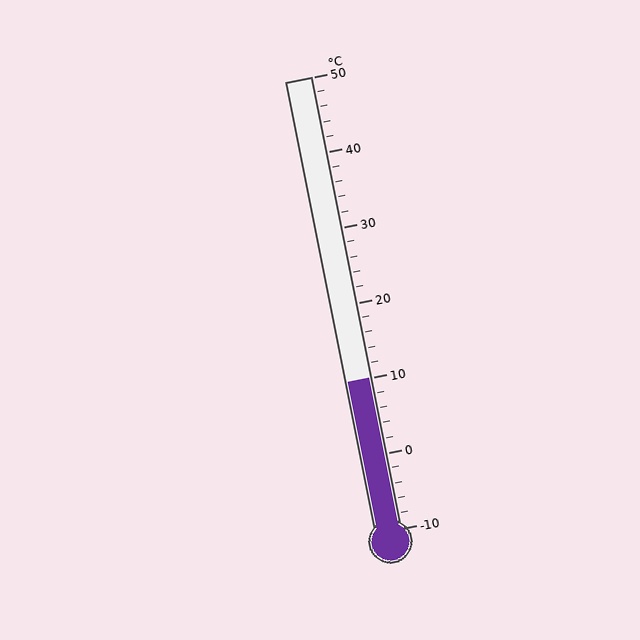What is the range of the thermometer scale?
The thermometer scale ranges from -10°C to 50°C.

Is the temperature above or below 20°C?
The temperature is below 20°C.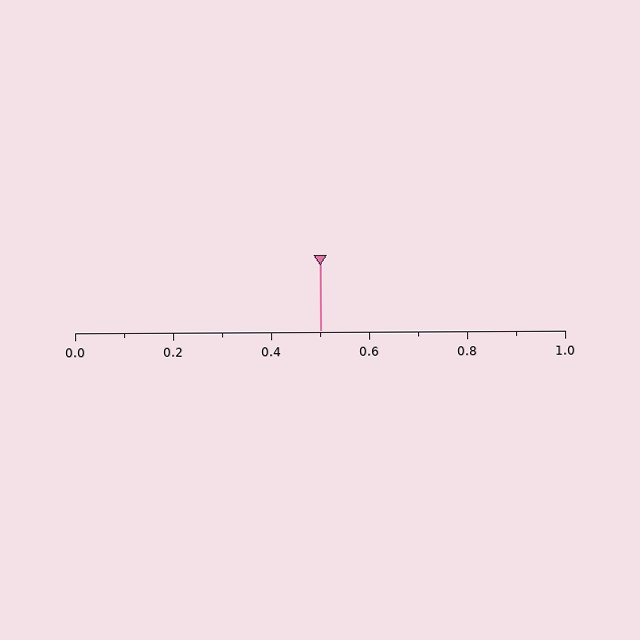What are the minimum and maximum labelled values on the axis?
The axis runs from 0.0 to 1.0.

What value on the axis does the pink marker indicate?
The marker indicates approximately 0.5.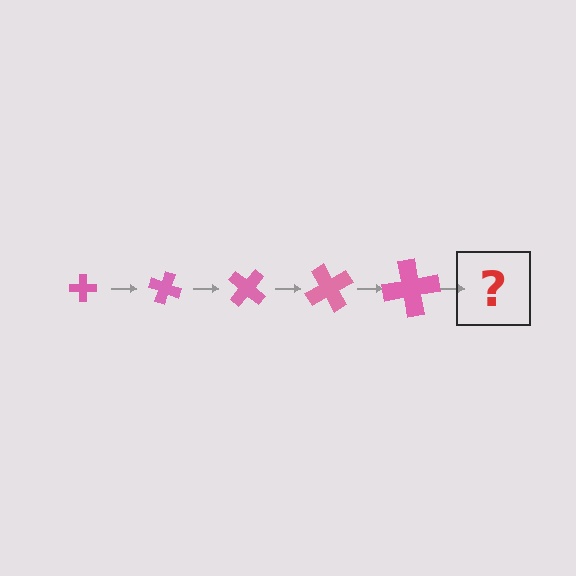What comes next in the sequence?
The next element should be a cross, larger than the previous one and rotated 100 degrees from the start.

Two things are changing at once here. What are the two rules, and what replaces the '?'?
The two rules are that the cross grows larger each step and it rotates 20 degrees each step. The '?' should be a cross, larger than the previous one and rotated 100 degrees from the start.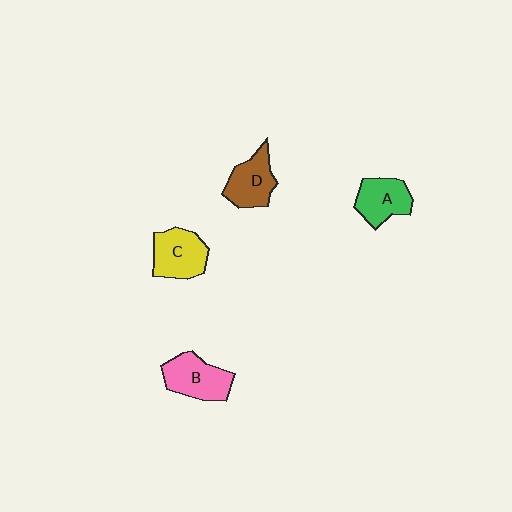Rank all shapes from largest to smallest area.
From largest to smallest: B (pink), C (yellow), D (brown), A (green).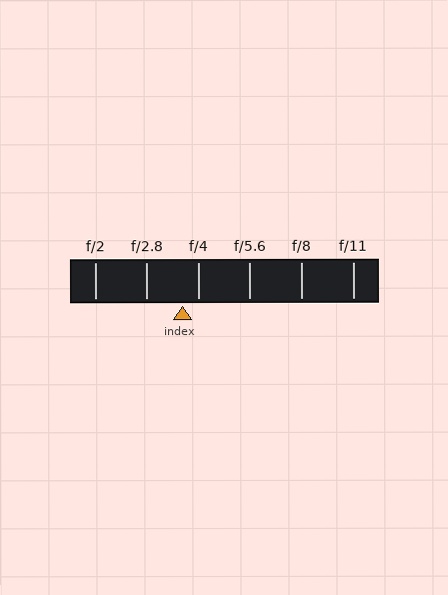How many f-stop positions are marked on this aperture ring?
There are 6 f-stop positions marked.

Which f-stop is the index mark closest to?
The index mark is closest to f/4.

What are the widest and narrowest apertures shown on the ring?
The widest aperture shown is f/2 and the narrowest is f/11.